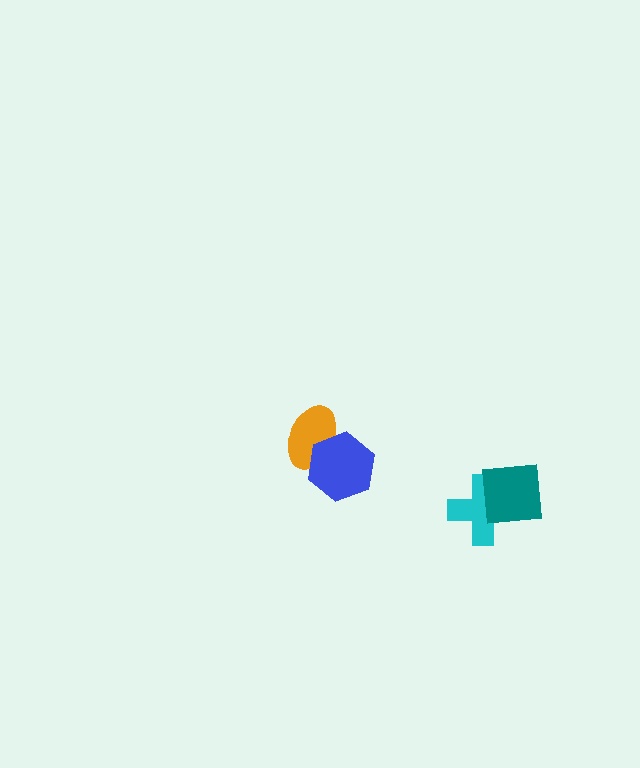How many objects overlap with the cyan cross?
1 object overlaps with the cyan cross.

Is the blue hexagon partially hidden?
No, no other shape covers it.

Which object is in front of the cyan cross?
The teal square is in front of the cyan cross.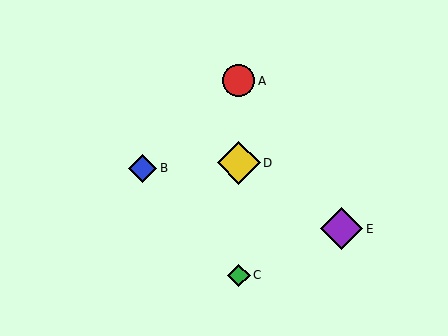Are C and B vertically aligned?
No, C is at x≈239 and B is at x≈143.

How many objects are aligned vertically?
3 objects (A, C, D) are aligned vertically.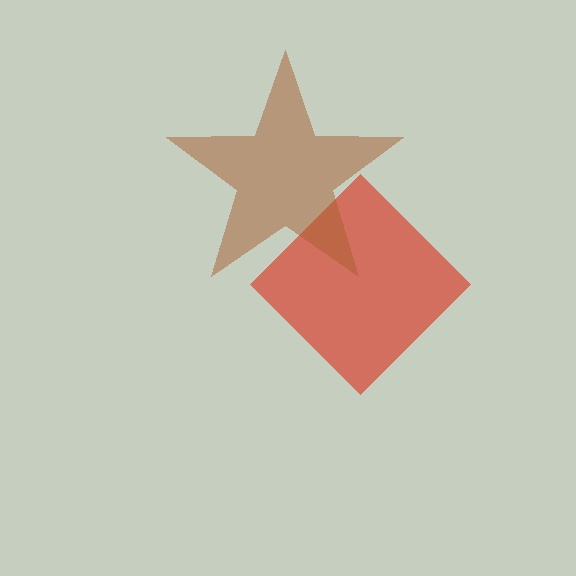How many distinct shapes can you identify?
There are 2 distinct shapes: a red diamond, a brown star.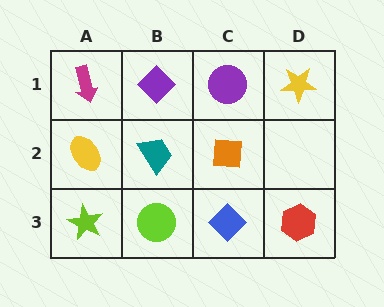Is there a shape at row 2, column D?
No, that cell is empty.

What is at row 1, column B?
A purple diamond.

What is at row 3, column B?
A lime circle.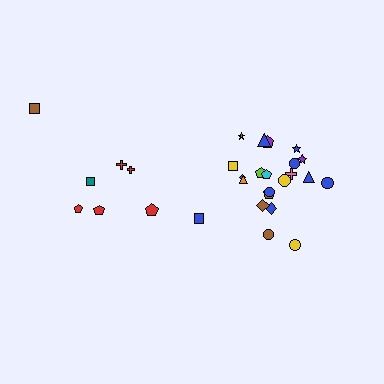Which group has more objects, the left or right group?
The right group.